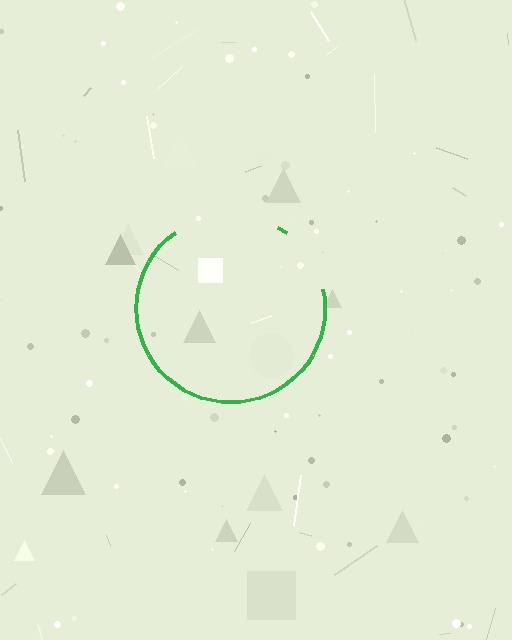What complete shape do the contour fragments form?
The contour fragments form a circle.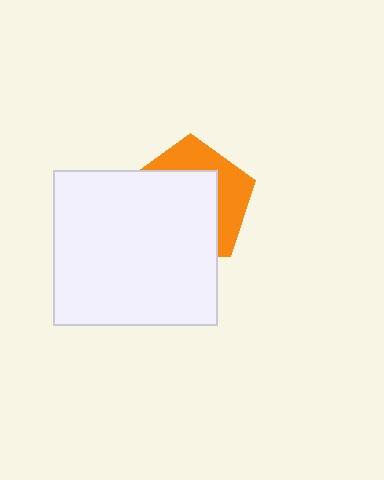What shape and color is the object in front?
The object in front is a white rectangle.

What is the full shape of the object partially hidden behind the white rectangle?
The partially hidden object is an orange pentagon.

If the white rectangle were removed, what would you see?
You would see the complete orange pentagon.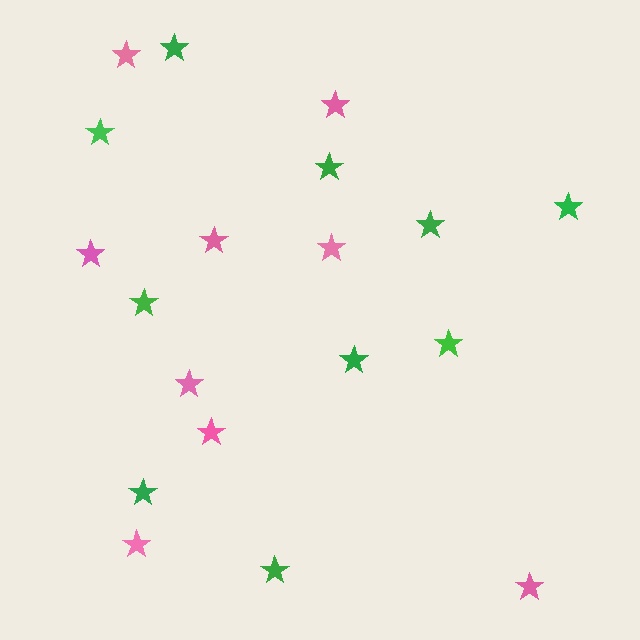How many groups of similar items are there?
There are 2 groups: one group of pink stars (9) and one group of green stars (10).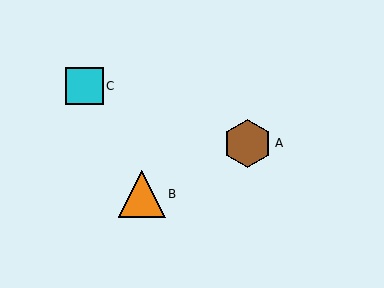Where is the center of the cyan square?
The center of the cyan square is at (84, 86).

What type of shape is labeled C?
Shape C is a cyan square.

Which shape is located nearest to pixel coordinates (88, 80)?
The cyan square (labeled C) at (84, 86) is nearest to that location.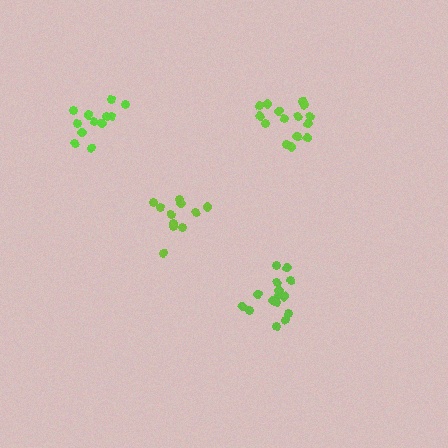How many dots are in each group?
Group 1: 16 dots, Group 2: 15 dots, Group 3: 11 dots, Group 4: 12 dots (54 total).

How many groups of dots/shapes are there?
There are 4 groups.